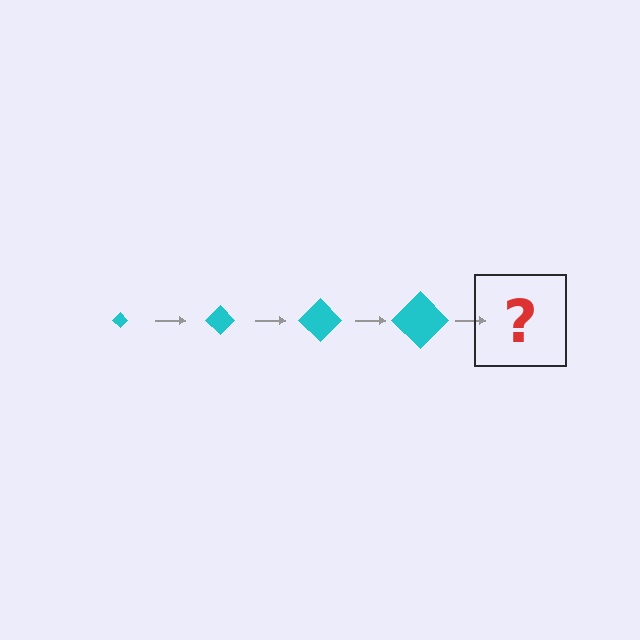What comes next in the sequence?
The next element should be a cyan diamond, larger than the previous one.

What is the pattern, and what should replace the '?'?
The pattern is that the diamond gets progressively larger each step. The '?' should be a cyan diamond, larger than the previous one.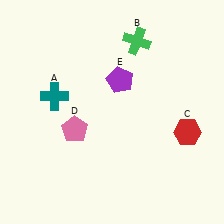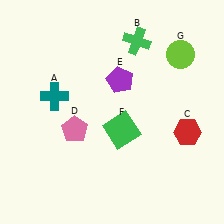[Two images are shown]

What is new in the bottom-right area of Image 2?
A green square (F) was added in the bottom-right area of Image 2.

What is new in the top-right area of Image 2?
A lime circle (G) was added in the top-right area of Image 2.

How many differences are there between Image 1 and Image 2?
There are 2 differences between the two images.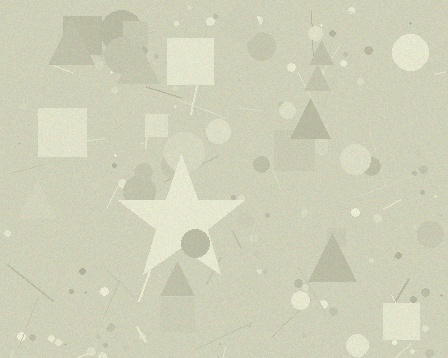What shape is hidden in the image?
A star is hidden in the image.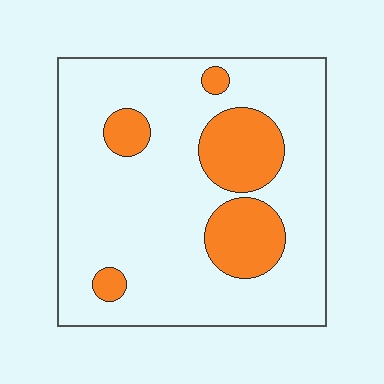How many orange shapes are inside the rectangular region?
5.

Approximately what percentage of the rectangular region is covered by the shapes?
Approximately 20%.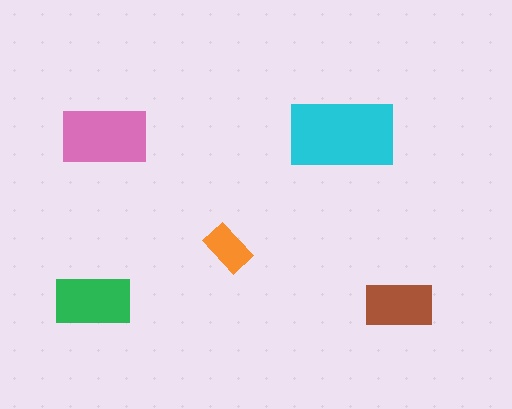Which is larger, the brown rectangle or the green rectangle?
The green one.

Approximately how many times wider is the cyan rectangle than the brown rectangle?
About 1.5 times wider.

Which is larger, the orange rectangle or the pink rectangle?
The pink one.